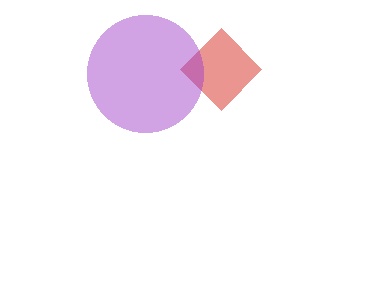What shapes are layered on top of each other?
The layered shapes are: a red diamond, a purple circle.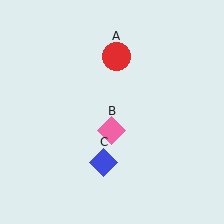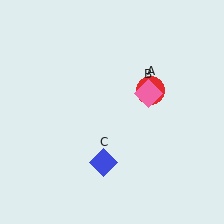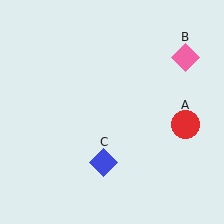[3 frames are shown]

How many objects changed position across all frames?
2 objects changed position: red circle (object A), pink diamond (object B).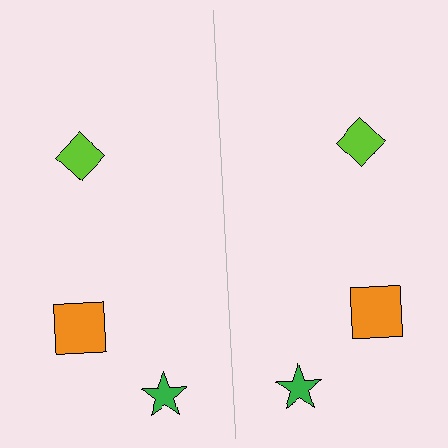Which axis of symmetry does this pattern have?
The pattern has a vertical axis of symmetry running through the center of the image.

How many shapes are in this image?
There are 6 shapes in this image.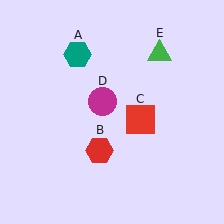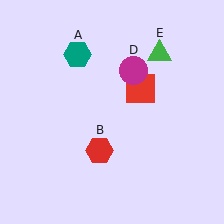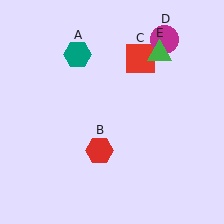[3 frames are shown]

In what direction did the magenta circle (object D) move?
The magenta circle (object D) moved up and to the right.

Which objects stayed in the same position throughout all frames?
Teal hexagon (object A) and red hexagon (object B) and green triangle (object E) remained stationary.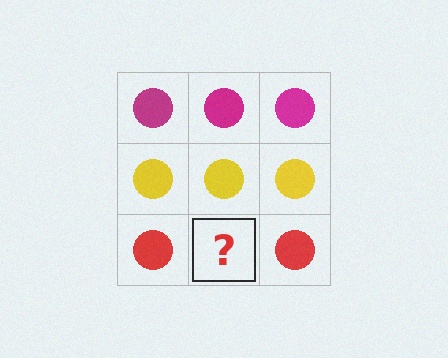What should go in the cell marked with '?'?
The missing cell should contain a red circle.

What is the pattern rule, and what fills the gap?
The rule is that each row has a consistent color. The gap should be filled with a red circle.